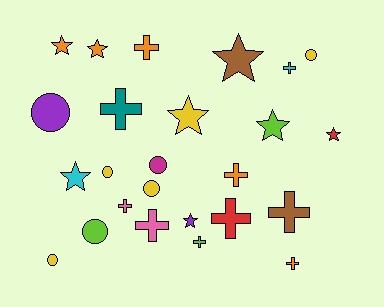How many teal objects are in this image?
There is 1 teal object.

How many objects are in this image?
There are 25 objects.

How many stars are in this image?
There are 8 stars.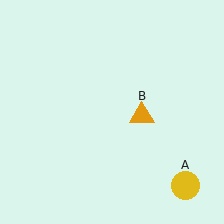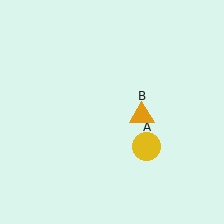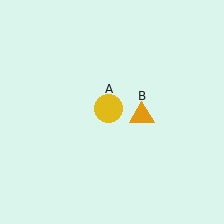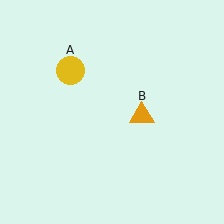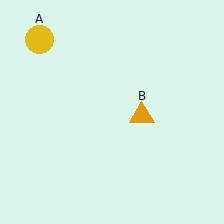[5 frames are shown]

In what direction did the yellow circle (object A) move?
The yellow circle (object A) moved up and to the left.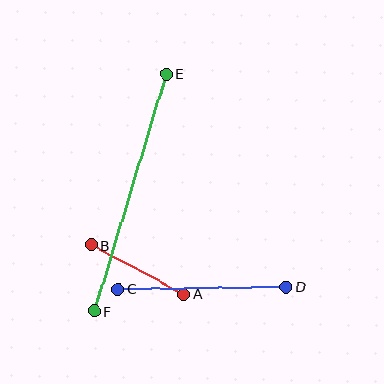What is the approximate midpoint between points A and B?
The midpoint is at approximately (138, 270) pixels.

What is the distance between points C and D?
The distance is approximately 168 pixels.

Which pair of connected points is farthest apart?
Points E and F are farthest apart.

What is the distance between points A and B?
The distance is approximately 105 pixels.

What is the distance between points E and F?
The distance is approximately 248 pixels.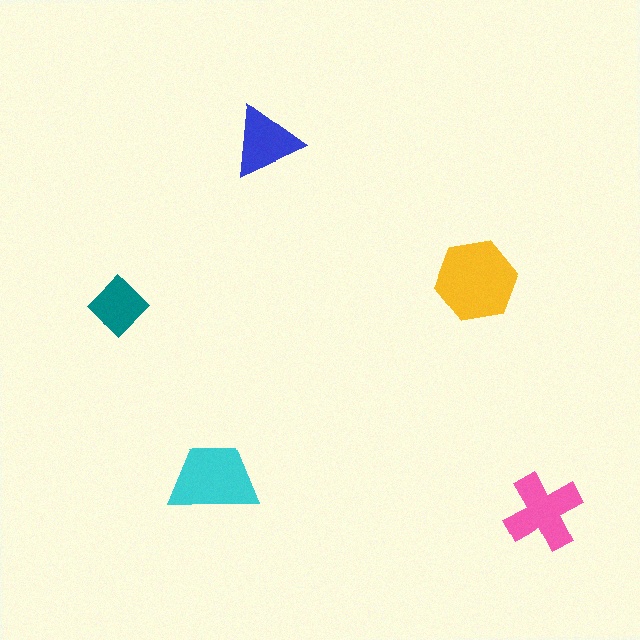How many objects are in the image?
There are 5 objects in the image.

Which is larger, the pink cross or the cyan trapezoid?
The cyan trapezoid.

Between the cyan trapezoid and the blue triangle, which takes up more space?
The cyan trapezoid.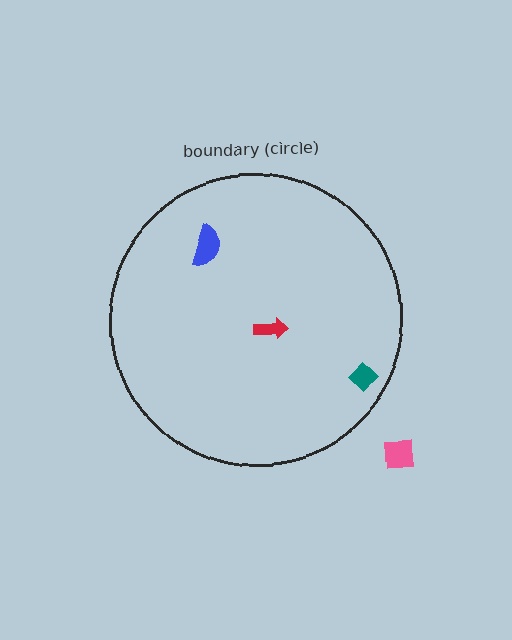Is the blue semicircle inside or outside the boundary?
Inside.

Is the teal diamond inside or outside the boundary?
Inside.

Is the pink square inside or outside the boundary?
Outside.